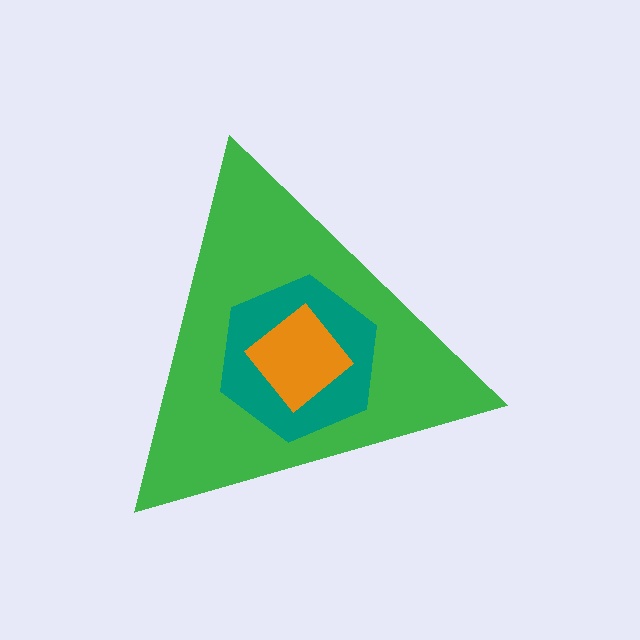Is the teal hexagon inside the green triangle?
Yes.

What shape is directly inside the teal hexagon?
The orange diamond.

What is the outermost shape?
The green triangle.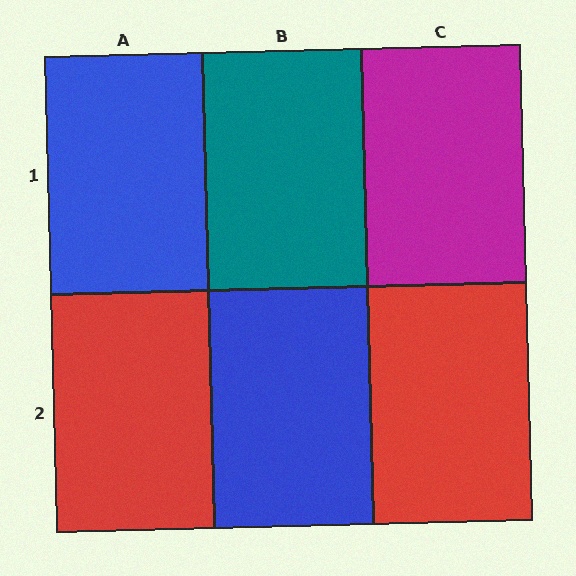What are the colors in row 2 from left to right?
Red, blue, red.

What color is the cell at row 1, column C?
Magenta.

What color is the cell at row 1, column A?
Blue.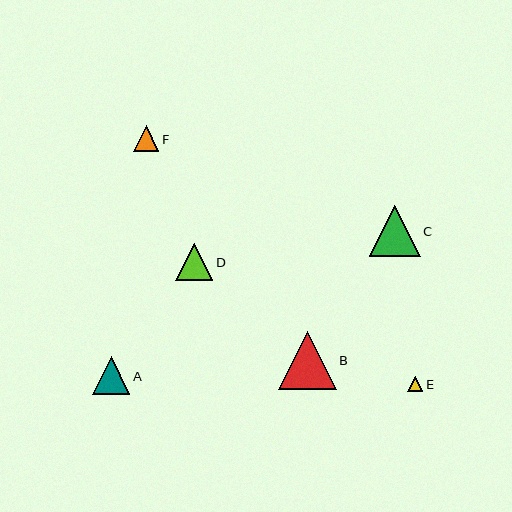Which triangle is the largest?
Triangle B is the largest with a size of approximately 58 pixels.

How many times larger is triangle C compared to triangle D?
Triangle C is approximately 1.4 times the size of triangle D.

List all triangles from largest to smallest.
From largest to smallest: B, C, A, D, F, E.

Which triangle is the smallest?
Triangle E is the smallest with a size of approximately 15 pixels.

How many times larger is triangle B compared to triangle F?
Triangle B is approximately 2.3 times the size of triangle F.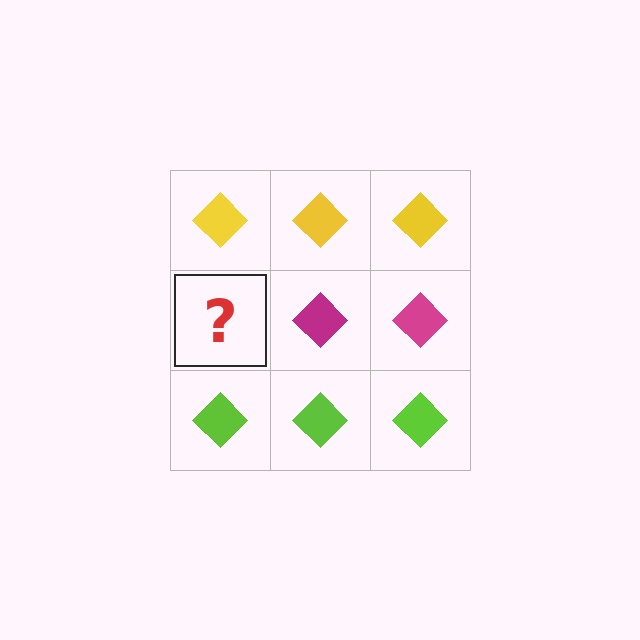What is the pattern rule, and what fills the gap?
The rule is that each row has a consistent color. The gap should be filled with a magenta diamond.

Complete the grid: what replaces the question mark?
The question mark should be replaced with a magenta diamond.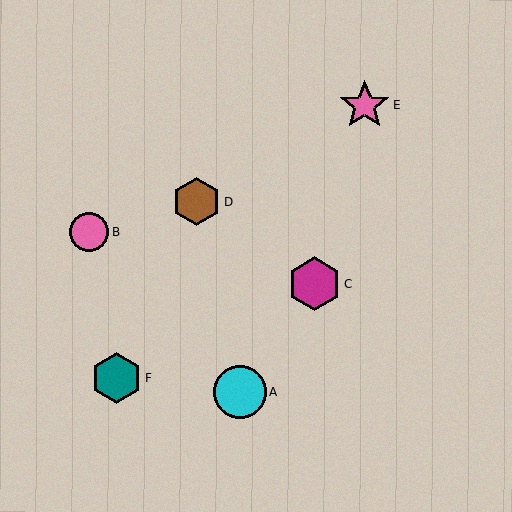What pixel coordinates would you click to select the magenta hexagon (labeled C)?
Click at (315, 284) to select the magenta hexagon C.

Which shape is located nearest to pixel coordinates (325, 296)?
The magenta hexagon (labeled C) at (315, 284) is nearest to that location.